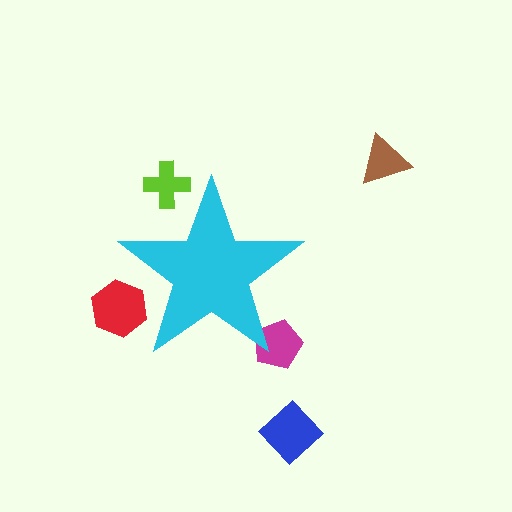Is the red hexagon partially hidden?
Yes, the red hexagon is partially hidden behind the cyan star.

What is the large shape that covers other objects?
A cyan star.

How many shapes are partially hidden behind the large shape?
3 shapes are partially hidden.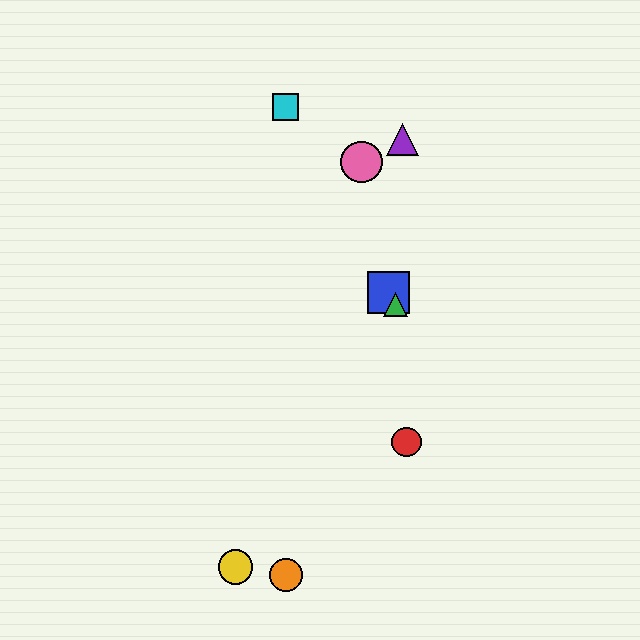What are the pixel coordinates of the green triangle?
The green triangle is at (396, 304).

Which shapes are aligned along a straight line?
The blue square, the green triangle, the cyan square are aligned along a straight line.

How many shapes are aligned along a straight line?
3 shapes (the blue square, the green triangle, the cyan square) are aligned along a straight line.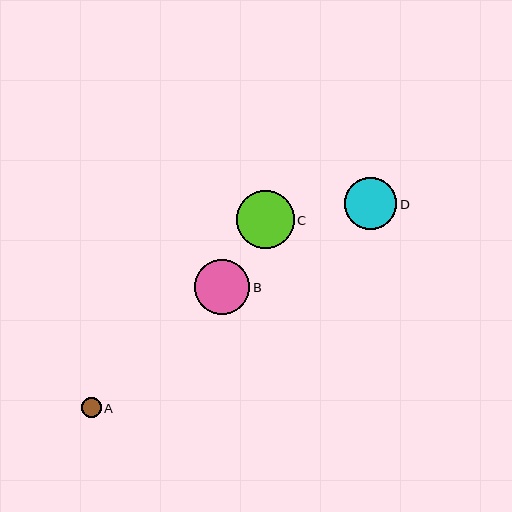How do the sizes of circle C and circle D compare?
Circle C and circle D are approximately the same size.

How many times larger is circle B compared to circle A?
Circle B is approximately 2.8 times the size of circle A.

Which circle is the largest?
Circle C is the largest with a size of approximately 58 pixels.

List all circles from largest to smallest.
From largest to smallest: C, B, D, A.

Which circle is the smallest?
Circle A is the smallest with a size of approximately 20 pixels.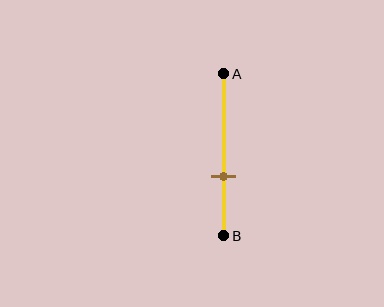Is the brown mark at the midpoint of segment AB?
No, the mark is at about 65% from A, not at the 50% midpoint.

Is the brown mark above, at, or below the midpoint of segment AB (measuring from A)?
The brown mark is below the midpoint of segment AB.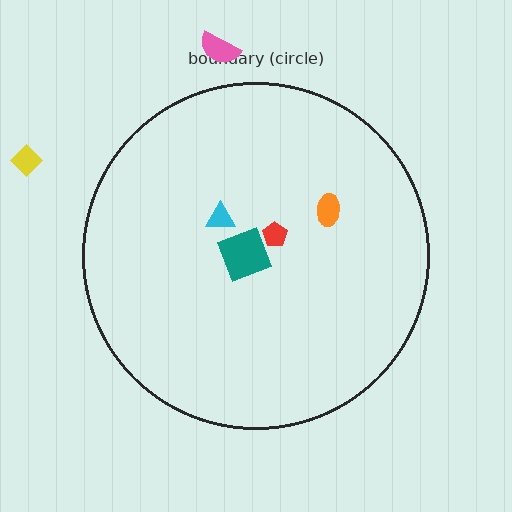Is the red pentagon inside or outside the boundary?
Inside.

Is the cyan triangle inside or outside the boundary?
Inside.